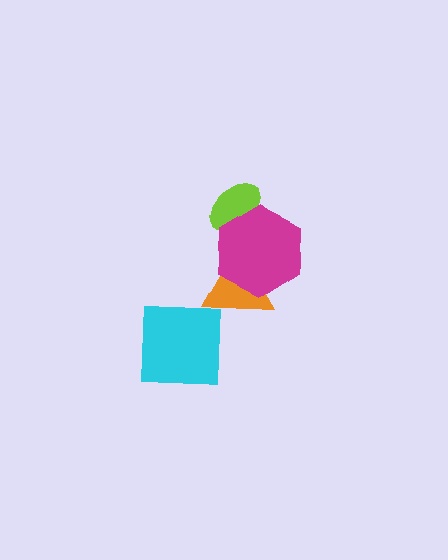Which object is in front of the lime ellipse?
The magenta hexagon is in front of the lime ellipse.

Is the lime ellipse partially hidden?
Yes, it is partially covered by another shape.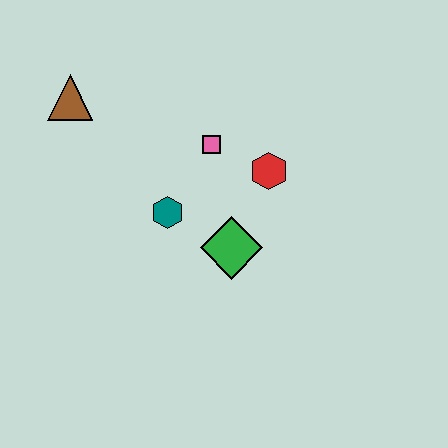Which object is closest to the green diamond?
The teal hexagon is closest to the green diamond.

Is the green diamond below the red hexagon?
Yes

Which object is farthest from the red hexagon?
The brown triangle is farthest from the red hexagon.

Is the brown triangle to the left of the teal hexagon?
Yes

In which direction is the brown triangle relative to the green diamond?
The brown triangle is to the left of the green diamond.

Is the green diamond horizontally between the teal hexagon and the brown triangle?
No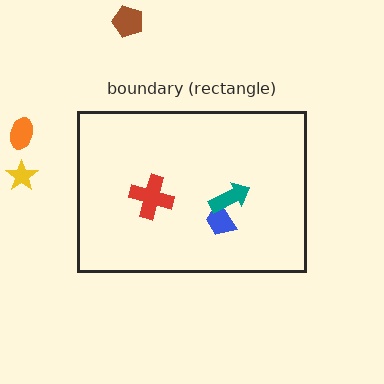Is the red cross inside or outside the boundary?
Inside.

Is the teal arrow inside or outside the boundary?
Inside.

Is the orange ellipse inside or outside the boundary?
Outside.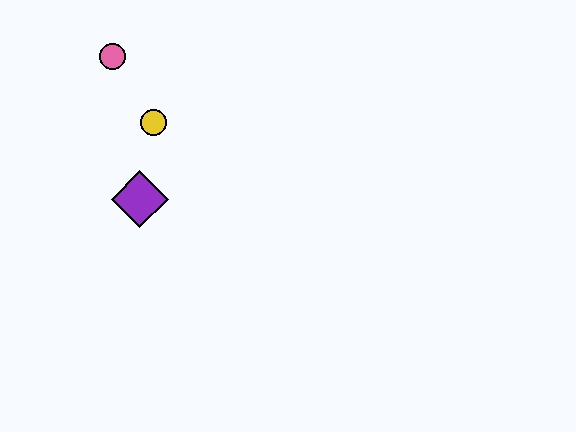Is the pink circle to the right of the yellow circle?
No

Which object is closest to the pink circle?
The yellow circle is closest to the pink circle.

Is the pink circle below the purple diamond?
No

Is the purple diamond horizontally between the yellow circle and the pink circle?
Yes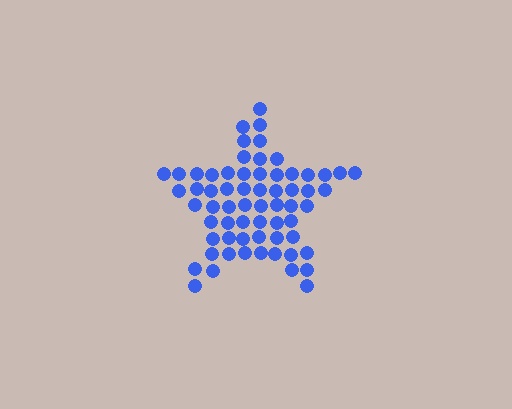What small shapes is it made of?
It is made of small circles.